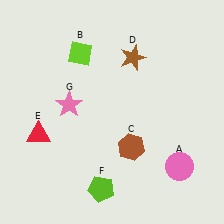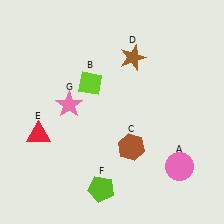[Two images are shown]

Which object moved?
The lime diamond (B) moved down.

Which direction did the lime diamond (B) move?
The lime diamond (B) moved down.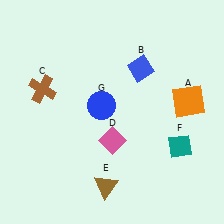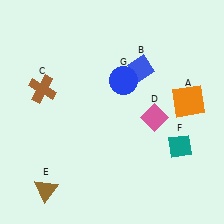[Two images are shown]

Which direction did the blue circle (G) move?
The blue circle (G) moved up.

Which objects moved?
The objects that moved are: the pink diamond (D), the brown triangle (E), the blue circle (G).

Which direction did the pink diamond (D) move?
The pink diamond (D) moved right.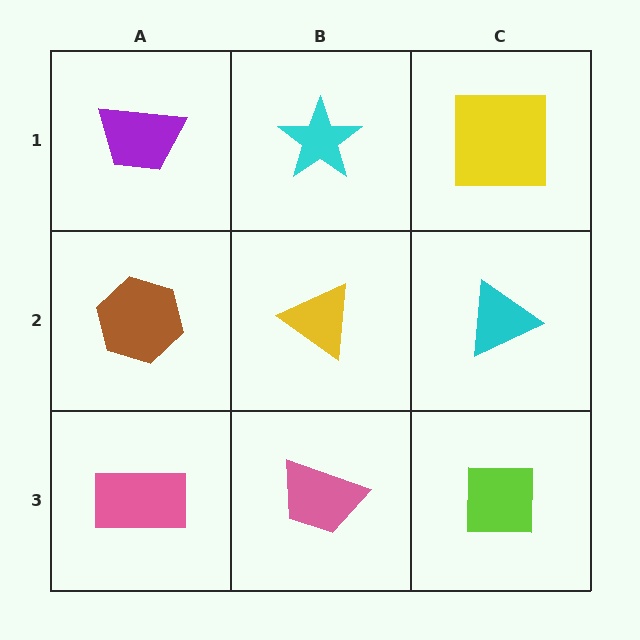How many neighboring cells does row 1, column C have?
2.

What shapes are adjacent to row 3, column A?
A brown hexagon (row 2, column A), a pink trapezoid (row 3, column B).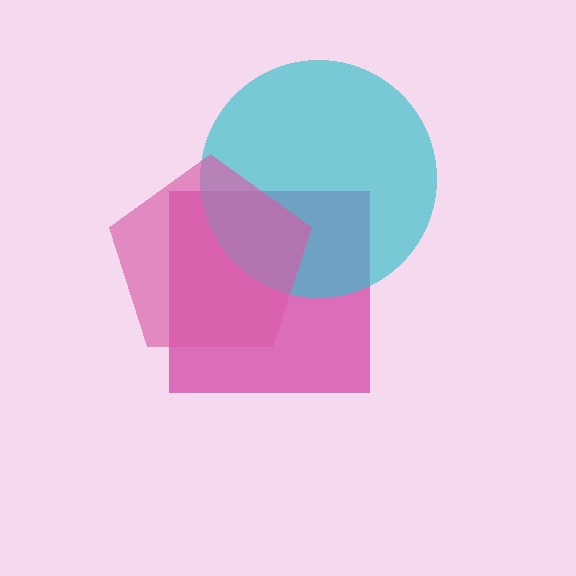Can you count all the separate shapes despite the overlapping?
Yes, there are 3 separate shapes.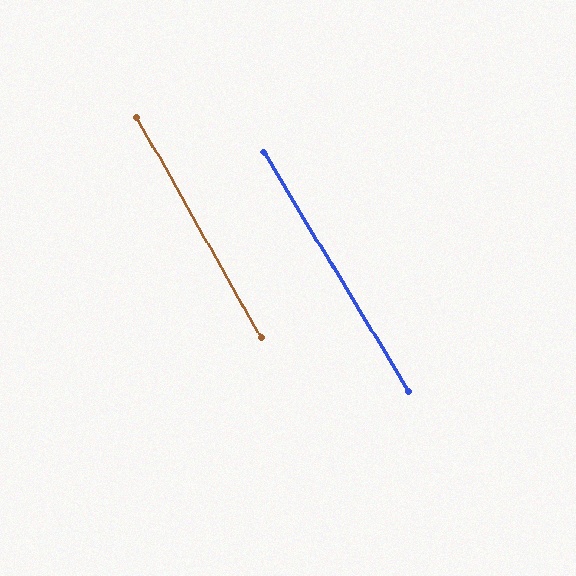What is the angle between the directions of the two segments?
Approximately 2 degrees.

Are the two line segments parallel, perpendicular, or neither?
Parallel — their directions differ by only 1.9°.